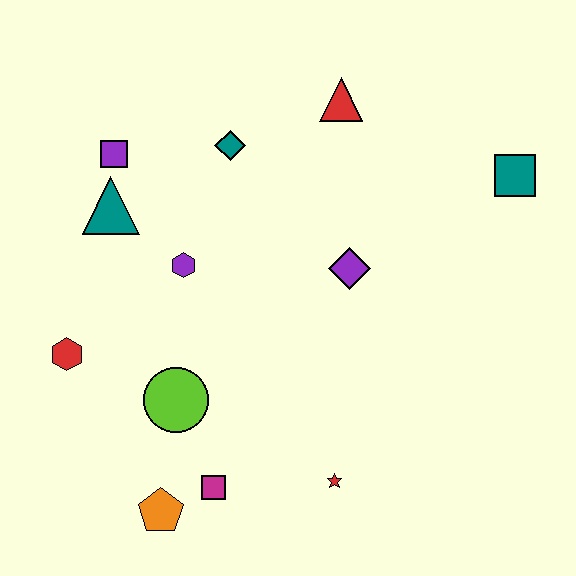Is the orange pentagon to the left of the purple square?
No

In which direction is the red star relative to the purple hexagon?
The red star is below the purple hexagon.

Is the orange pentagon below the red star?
Yes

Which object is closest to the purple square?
The teal triangle is closest to the purple square.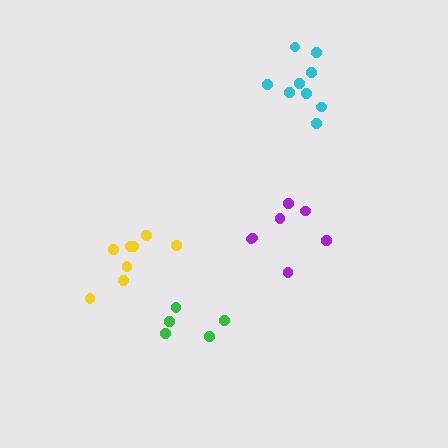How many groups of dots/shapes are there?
There are 4 groups.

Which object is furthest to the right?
The cyan cluster is rightmost.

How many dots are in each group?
Group 1: 7 dots, Group 2: 8 dots, Group 3: 5 dots, Group 4: 9 dots (29 total).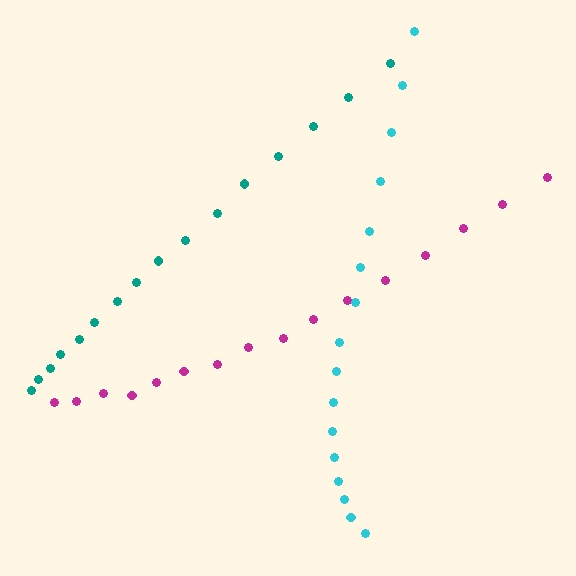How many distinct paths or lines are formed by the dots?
There are 3 distinct paths.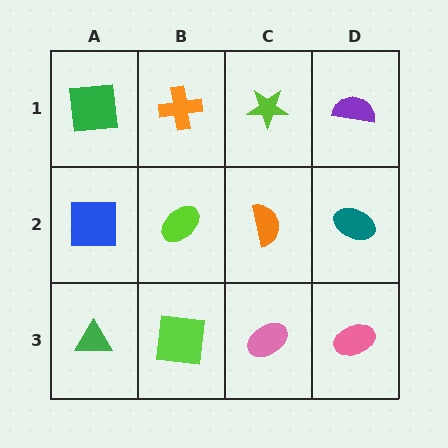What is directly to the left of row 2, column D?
An orange semicircle.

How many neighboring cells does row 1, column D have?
2.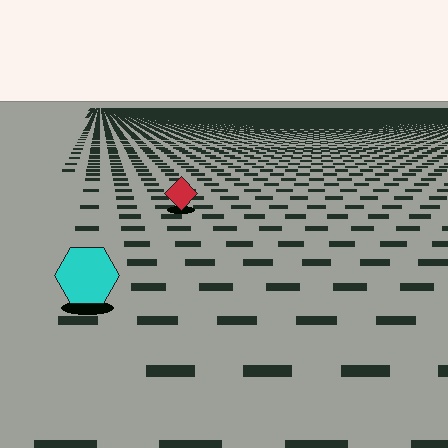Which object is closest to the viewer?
The cyan hexagon is closest. The texture marks near it are larger and more spread out.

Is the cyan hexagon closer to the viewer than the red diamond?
Yes. The cyan hexagon is closer — you can tell from the texture gradient: the ground texture is coarser near it.